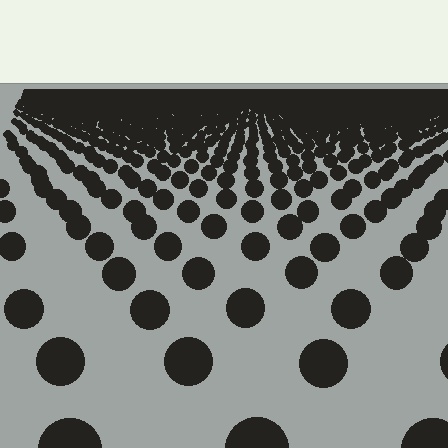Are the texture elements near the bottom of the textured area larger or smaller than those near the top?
Larger. Near the bottom, elements are closer to the viewer and appear at a bigger on-screen size.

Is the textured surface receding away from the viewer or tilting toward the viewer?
The surface is receding away from the viewer. Texture elements get smaller and denser toward the top.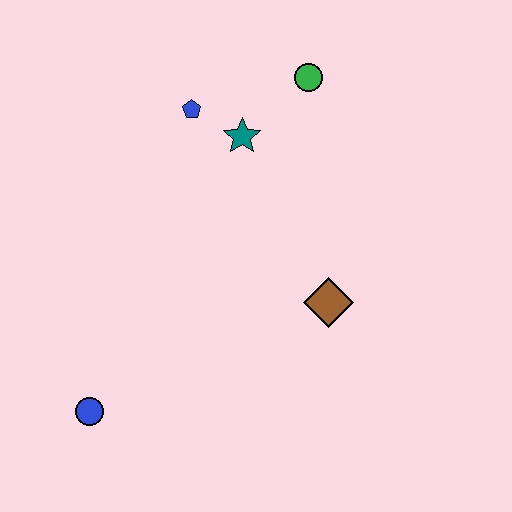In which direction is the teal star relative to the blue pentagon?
The teal star is to the right of the blue pentagon.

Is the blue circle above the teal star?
No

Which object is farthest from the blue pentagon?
The blue circle is farthest from the blue pentagon.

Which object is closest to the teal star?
The blue pentagon is closest to the teal star.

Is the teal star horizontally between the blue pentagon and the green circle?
Yes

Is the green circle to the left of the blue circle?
No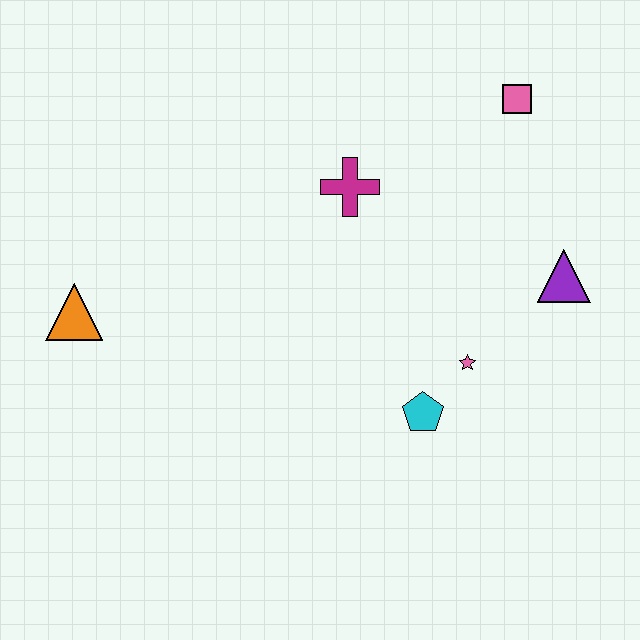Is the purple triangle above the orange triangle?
Yes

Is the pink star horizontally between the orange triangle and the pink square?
Yes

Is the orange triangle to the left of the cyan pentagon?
Yes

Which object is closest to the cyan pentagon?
The pink star is closest to the cyan pentagon.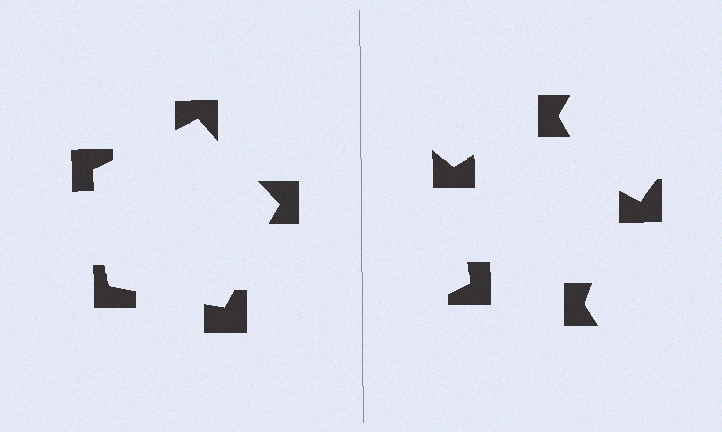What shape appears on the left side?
An illusory pentagon.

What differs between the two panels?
The notched squares are positioned identically on both sides; only the wedge orientations differ. On the left they align to a pentagon; on the right they are misaligned.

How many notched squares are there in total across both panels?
10 — 5 on each side.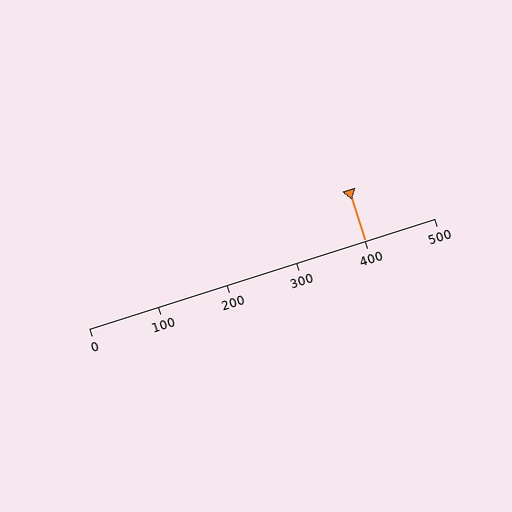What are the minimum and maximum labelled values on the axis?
The axis runs from 0 to 500.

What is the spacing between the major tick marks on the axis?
The major ticks are spaced 100 apart.